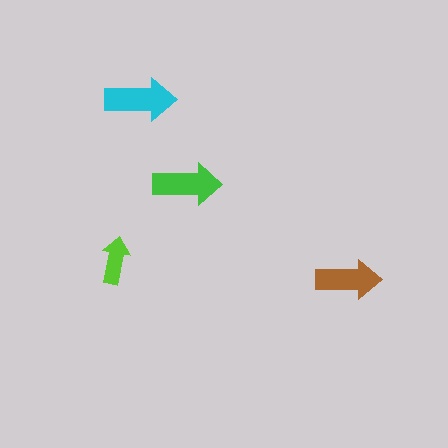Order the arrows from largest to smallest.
the cyan one, the green one, the brown one, the lime one.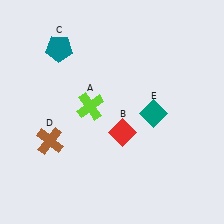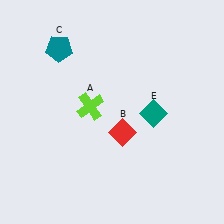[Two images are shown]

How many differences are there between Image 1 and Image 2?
There is 1 difference between the two images.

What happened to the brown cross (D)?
The brown cross (D) was removed in Image 2. It was in the bottom-left area of Image 1.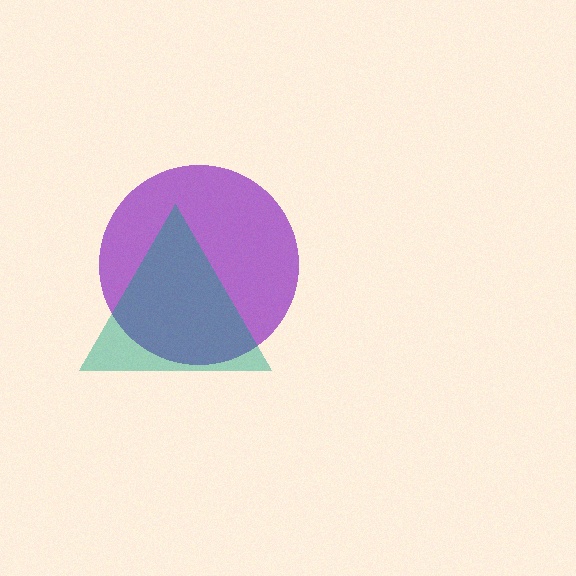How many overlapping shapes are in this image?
There are 2 overlapping shapes in the image.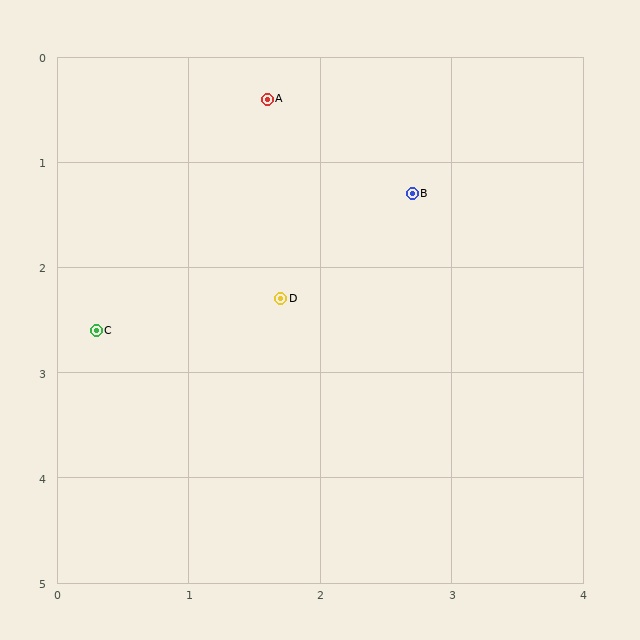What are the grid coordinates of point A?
Point A is at approximately (1.6, 0.4).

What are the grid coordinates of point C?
Point C is at approximately (0.3, 2.6).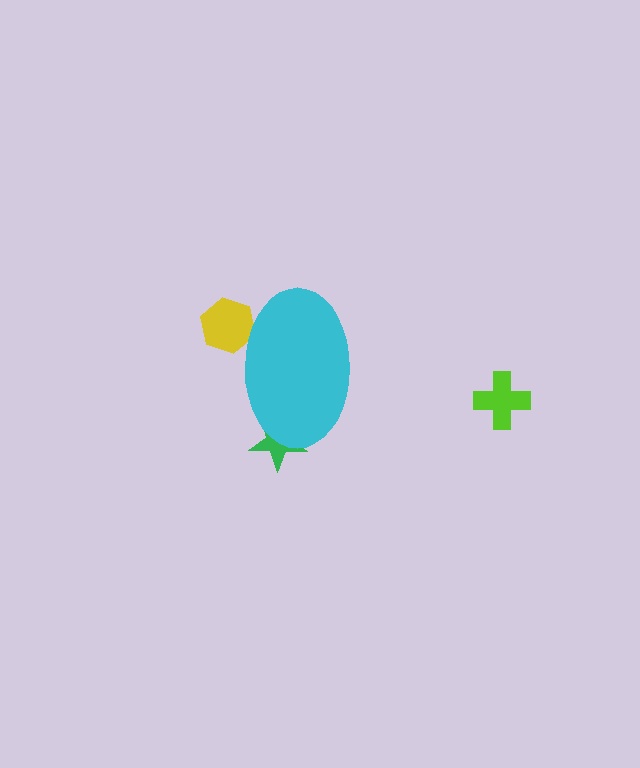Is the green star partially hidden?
Yes, the green star is partially hidden behind the cyan ellipse.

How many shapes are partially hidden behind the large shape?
2 shapes are partially hidden.